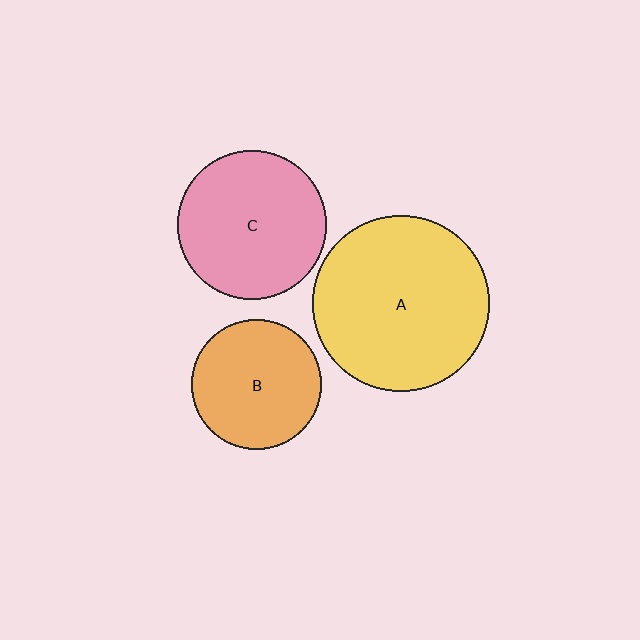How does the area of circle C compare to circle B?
Approximately 1.3 times.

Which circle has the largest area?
Circle A (yellow).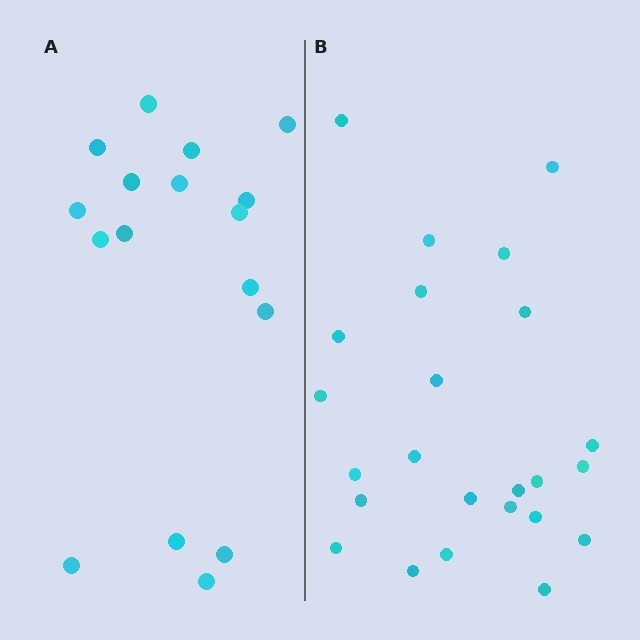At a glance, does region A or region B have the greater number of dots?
Region B (the right region) has more dots.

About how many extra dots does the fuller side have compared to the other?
Region B has roughly 8 or so more dots than region A.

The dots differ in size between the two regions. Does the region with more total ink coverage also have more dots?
No. Region A has more total ink coverage because its dots are larger, but region B actually contains more individual dots. Total area can be misleading — the number of items is what matters here.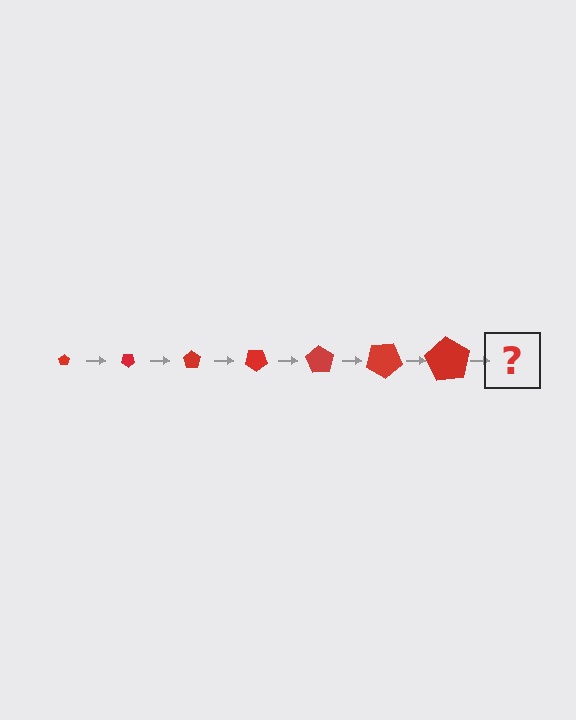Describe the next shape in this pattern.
It should be a pentagon, larger than the previous one and rotated 245 degrees from the start.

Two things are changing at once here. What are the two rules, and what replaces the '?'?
The two rules are that the pentagon grows larger each step and it rotates 35 degrees each step. The '?' should be a pentagon, larger than the previous one and rotated 245 degrees from the start.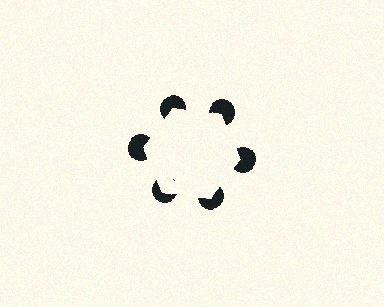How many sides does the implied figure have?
6 sides.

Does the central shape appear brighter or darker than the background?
It typically appears slightly brighter than the background, even though no actual brightness change is drawn.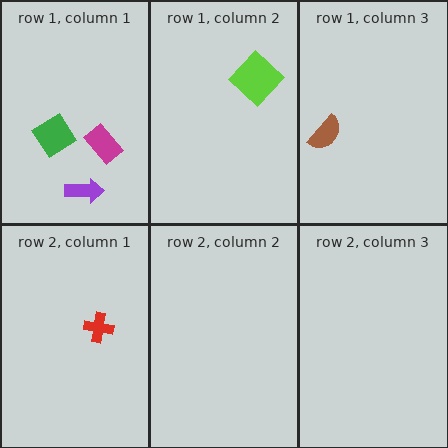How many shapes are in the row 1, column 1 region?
3.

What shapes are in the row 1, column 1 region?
The green diamond, the magenta rectangle, the purple arrow.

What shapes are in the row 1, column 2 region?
The lime diamond.